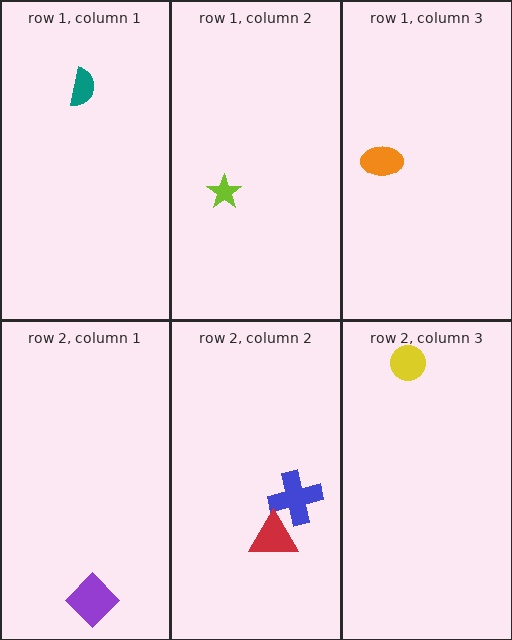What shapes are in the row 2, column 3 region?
The yellow circle.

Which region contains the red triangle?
The row 2, column 2 region.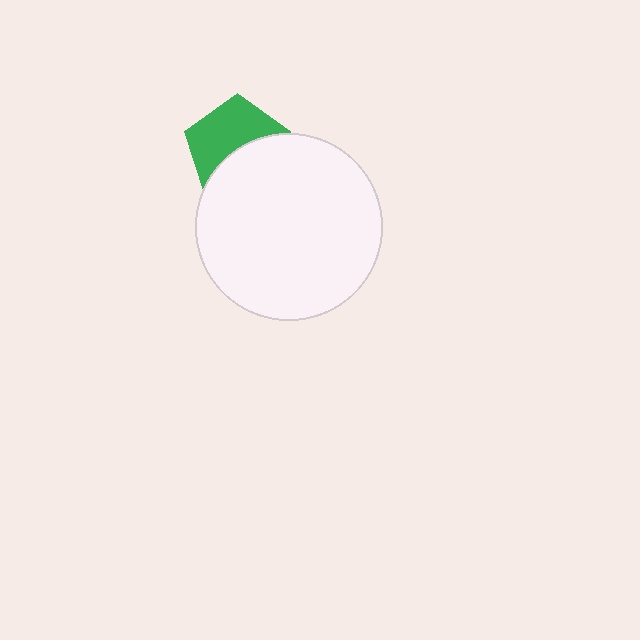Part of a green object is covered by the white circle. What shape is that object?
It is a pentagon.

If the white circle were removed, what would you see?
You would see the complete green pentagon.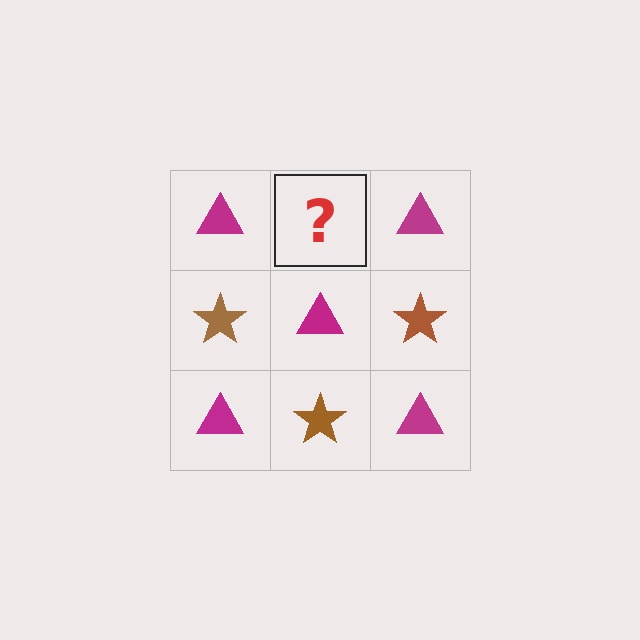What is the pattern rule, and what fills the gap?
The rule is that it alternates magenta triangle and brown star in a checkerboard pattern. The gap should be filled with a brown star.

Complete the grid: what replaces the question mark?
The question mark should be replaced with a brown star.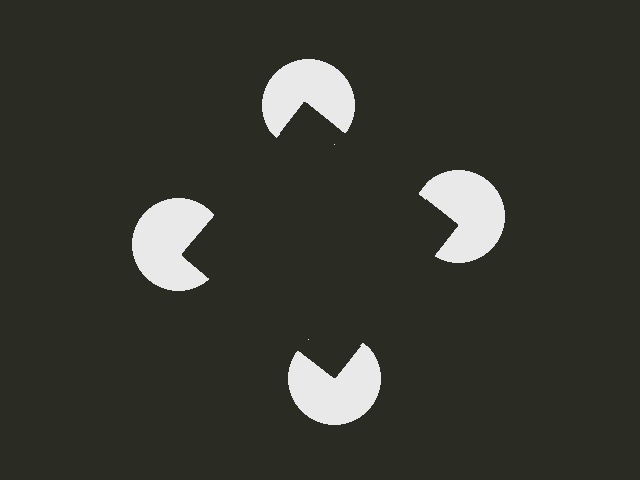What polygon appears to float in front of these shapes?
An illusory square — its edges are inferred from the aligned wedge cuts in the pac-man discs, not physically drawn.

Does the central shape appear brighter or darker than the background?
It typically appears slightly darker than the background, even though no actual brightness change is drawn.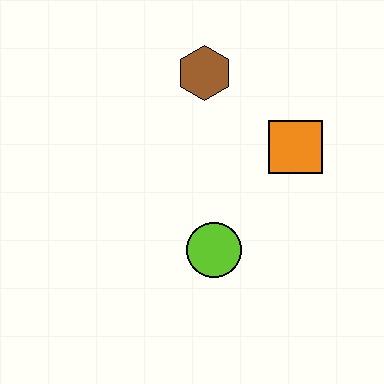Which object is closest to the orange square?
The brown hexagon is closest to the orange square.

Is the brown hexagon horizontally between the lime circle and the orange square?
No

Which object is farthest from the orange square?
The lime circle is farthest from the orange square.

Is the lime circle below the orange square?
Yes